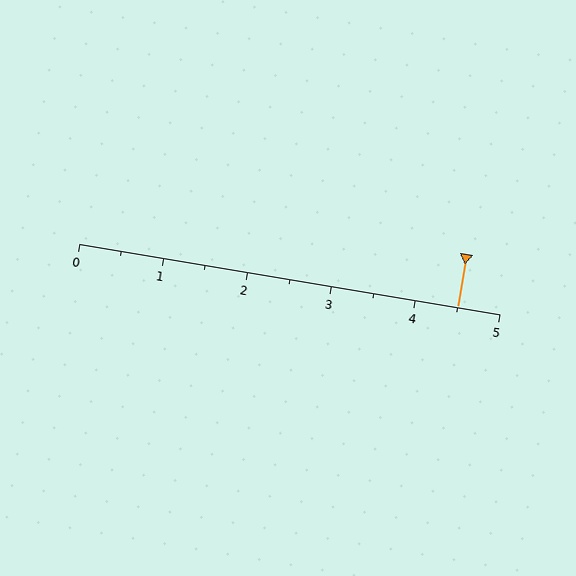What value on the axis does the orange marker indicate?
The marker indicates approximately 4.5.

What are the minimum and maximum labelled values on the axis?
The axis runs from 0 to 5.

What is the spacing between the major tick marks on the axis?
The major ticks are spaced 1 apart.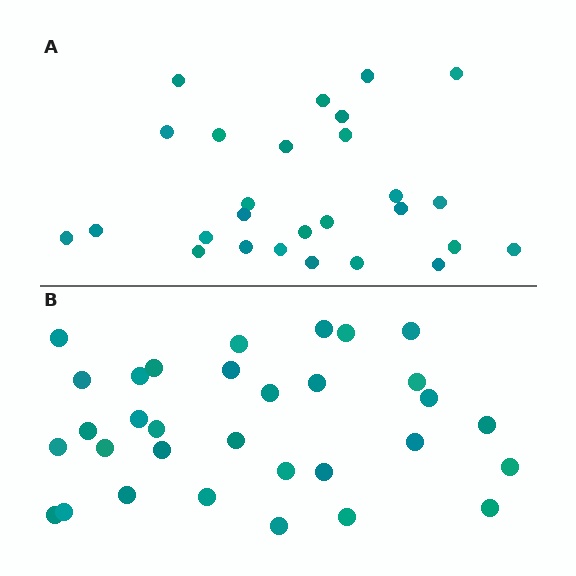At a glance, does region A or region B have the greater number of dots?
Region B (the bottom region) has more dots.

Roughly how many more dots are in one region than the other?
Region B has about 5 more dots than region A.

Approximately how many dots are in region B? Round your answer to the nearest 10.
About 30 dots. (The exact count is 32, which rounds to 30.)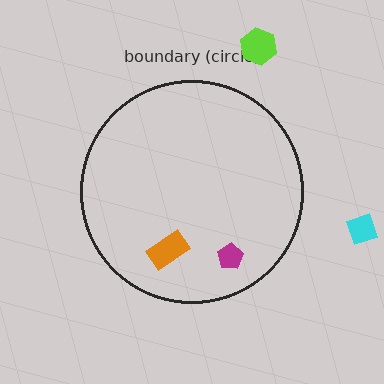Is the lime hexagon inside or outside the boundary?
Outside.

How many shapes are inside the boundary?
2 inside, 2 outside.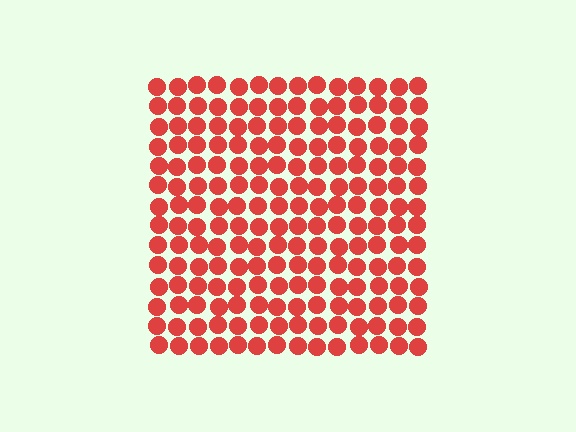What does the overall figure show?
The overall figure shows a square.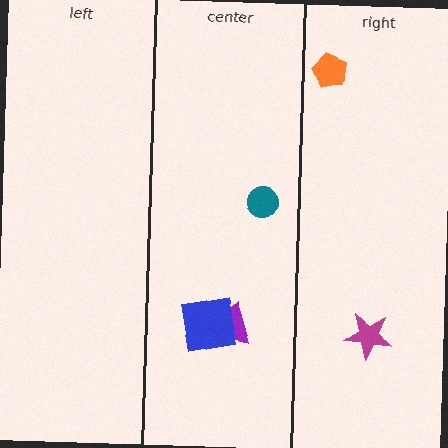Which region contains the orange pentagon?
The right region.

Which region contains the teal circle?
The center region.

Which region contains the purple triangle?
The center region.